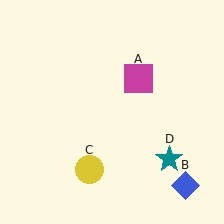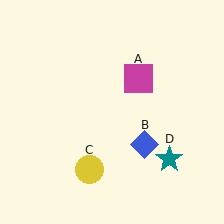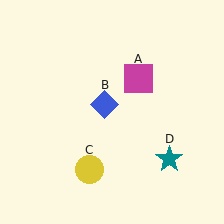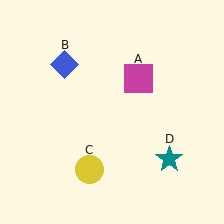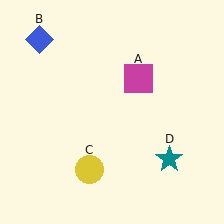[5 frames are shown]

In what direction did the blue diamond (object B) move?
The blue diamond (object B) moved up and to the left.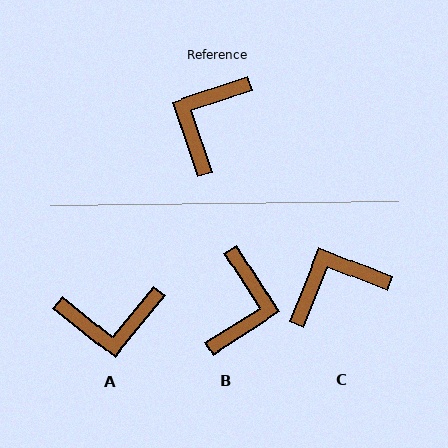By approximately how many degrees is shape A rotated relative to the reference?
Approximately 123 degrees counter-clockwise.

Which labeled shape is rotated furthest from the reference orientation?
B, about 166 degrees away.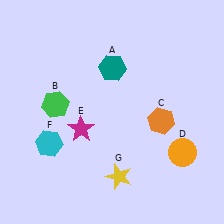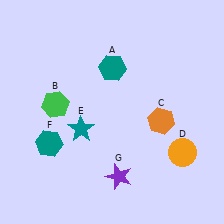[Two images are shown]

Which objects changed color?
E changed from magenta to teal. F changed from cyan to teal. G changed from yellow to purple.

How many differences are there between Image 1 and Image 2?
There are 3 differences between the two images.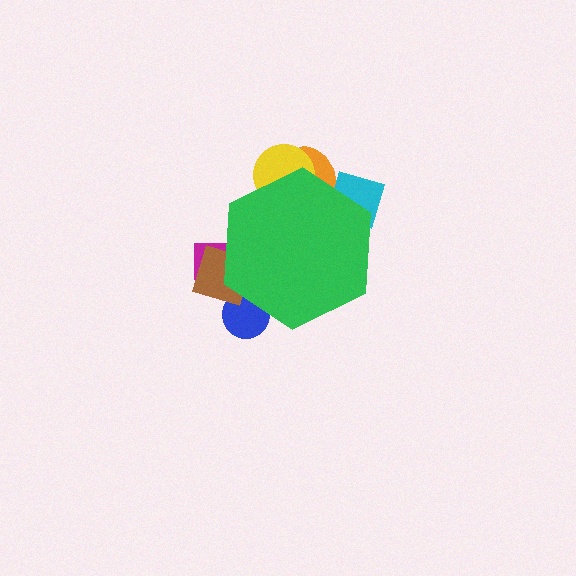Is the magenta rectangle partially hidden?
Yes, the magenta rectangle is partially hidden behind the green hexagon.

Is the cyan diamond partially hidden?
Yes, the cyan diamond is partially hidden behind the green hexagon.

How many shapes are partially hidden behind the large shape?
6 shapes are partially hidden.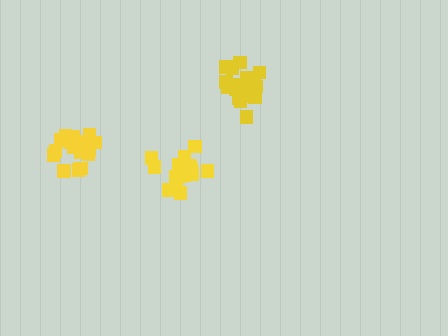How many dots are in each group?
Group 1: 18 dots, Group 2: 18 dots, Group 3: 20 dots (56 total).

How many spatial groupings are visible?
There are 3 spatial groupings.